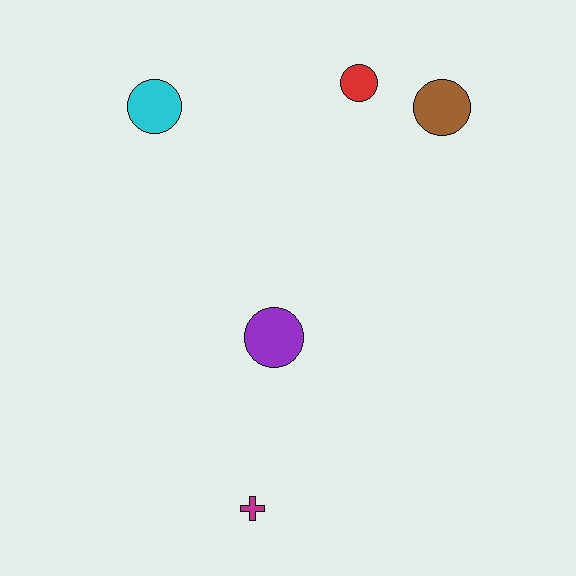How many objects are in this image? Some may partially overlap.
There are 5 objects.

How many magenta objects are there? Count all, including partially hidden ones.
There is 1 magenta object.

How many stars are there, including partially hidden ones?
There are no stars.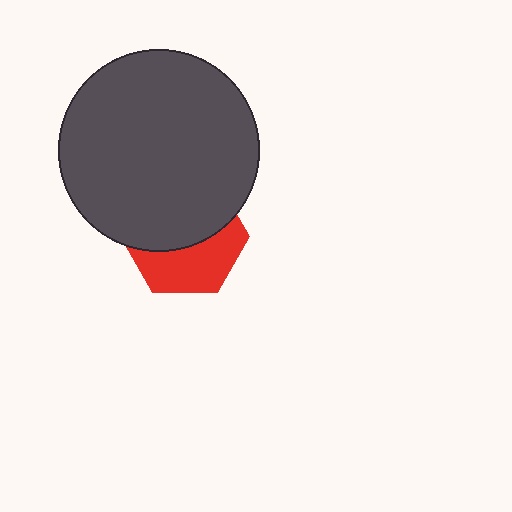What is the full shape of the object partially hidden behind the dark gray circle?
The partially hidden object is a red hexagon.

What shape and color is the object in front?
The object in front is a dark gray circle.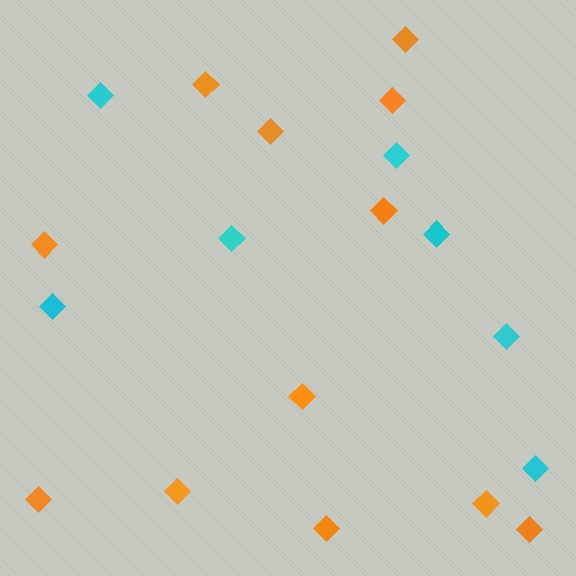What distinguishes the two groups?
There are 2 groups: one group of cyan diamonds (7) and one group of orange diamonds (12).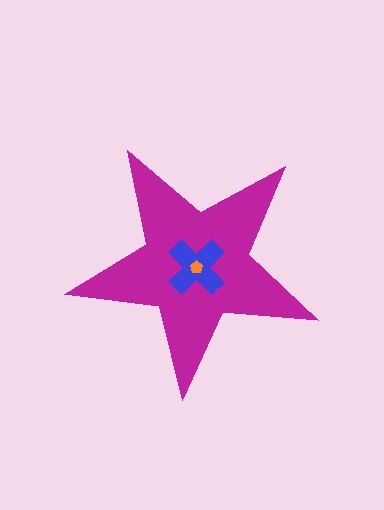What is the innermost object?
The orange pentagon.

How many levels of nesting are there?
3.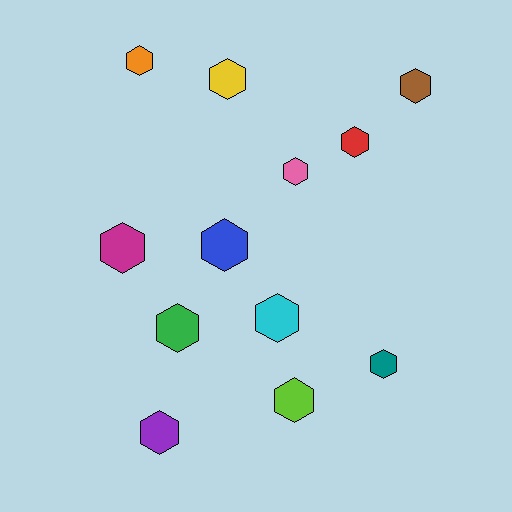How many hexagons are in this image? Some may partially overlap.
There are 12 hexagons.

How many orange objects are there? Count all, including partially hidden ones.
There is 1 orange object.